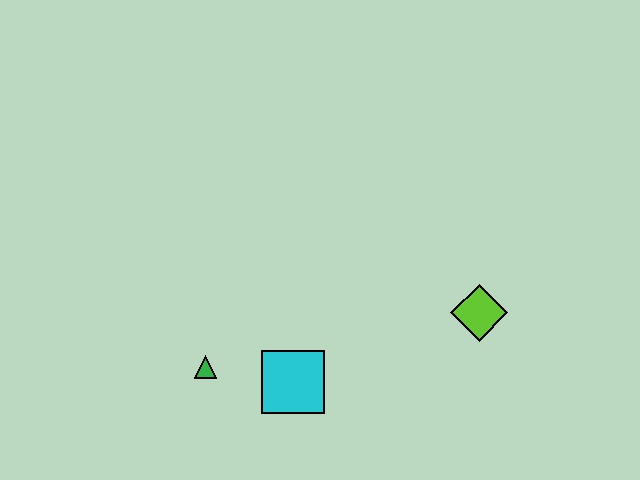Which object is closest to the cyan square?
The green triangle is closest to the cyan square.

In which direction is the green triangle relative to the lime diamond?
The green triangle is to the left of the lime diamond.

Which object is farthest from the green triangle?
The lime diamond is farthest from the green triangle.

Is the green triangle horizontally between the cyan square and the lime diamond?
No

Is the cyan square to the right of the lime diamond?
No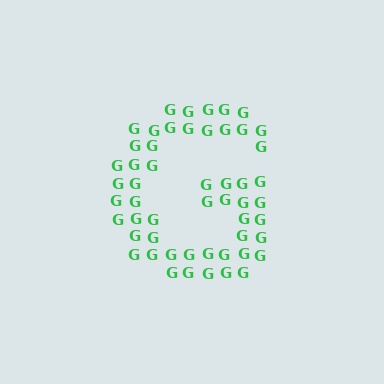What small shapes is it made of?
It is made of small letter G's.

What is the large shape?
The large shape is the letter G.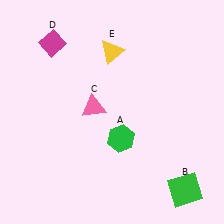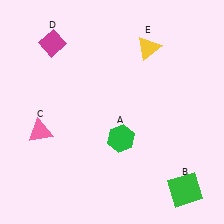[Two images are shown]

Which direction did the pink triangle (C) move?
The pink triangle (C) moved left.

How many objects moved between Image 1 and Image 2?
2 objects moved between the two images.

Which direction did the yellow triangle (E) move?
The yellow triangle (E) moved right.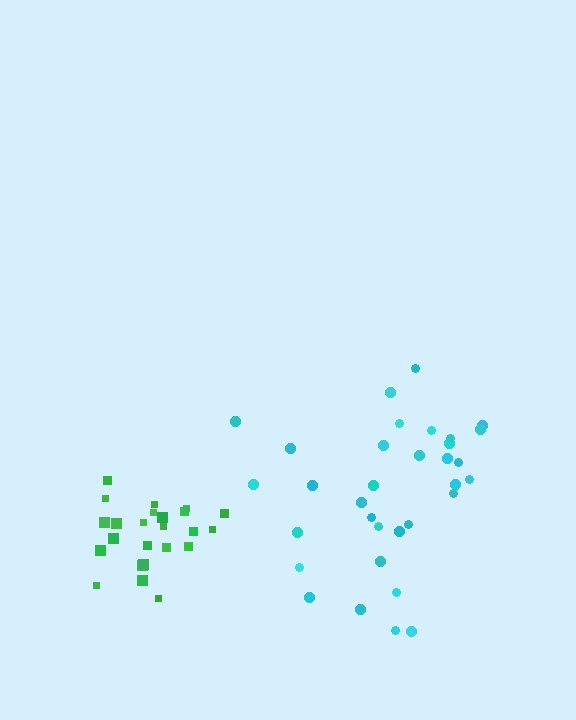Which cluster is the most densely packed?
Green.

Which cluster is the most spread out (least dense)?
Cyan.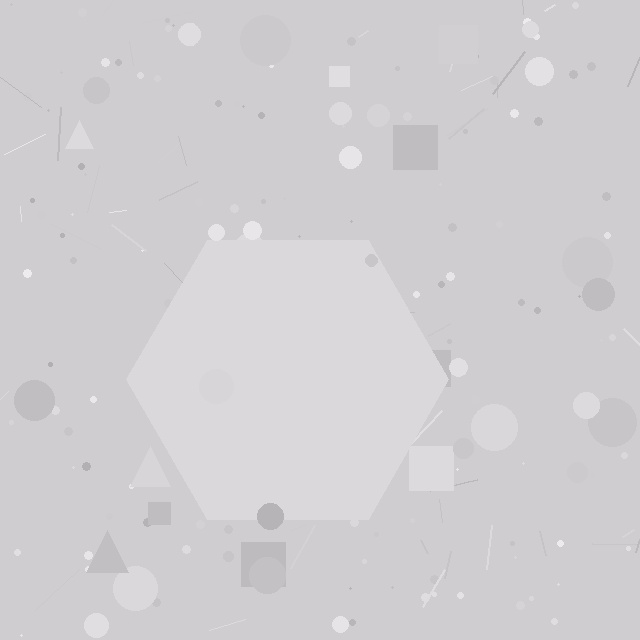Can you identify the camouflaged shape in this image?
The camouflaged shape is a hexagon.